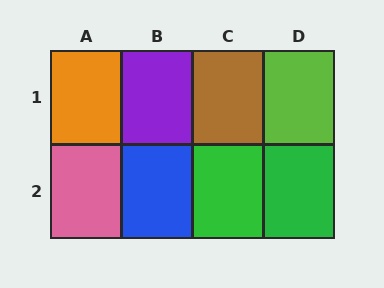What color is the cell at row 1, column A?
Orange.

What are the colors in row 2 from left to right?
Pink, blue, green, green.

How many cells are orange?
1 cell is orange.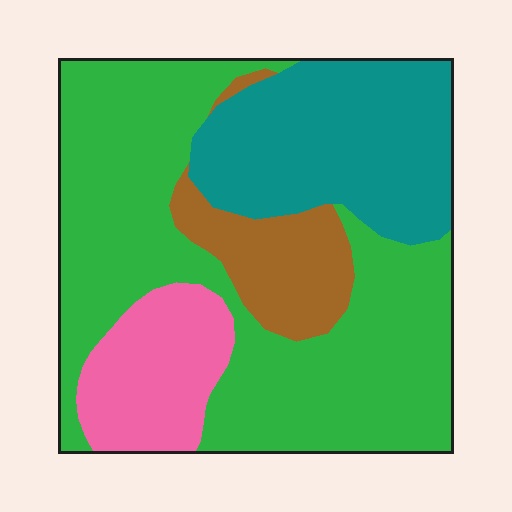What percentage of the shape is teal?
Teal covers 25% of the shape.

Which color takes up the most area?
Green, at roughly 50%.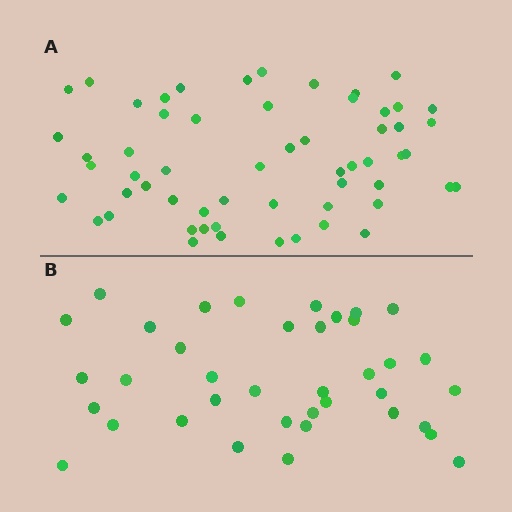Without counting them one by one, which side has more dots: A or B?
Region A (the top region) has more dots.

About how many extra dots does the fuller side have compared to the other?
Region A has approximately 20 more dots than region B.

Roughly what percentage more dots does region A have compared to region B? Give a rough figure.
About 55% more.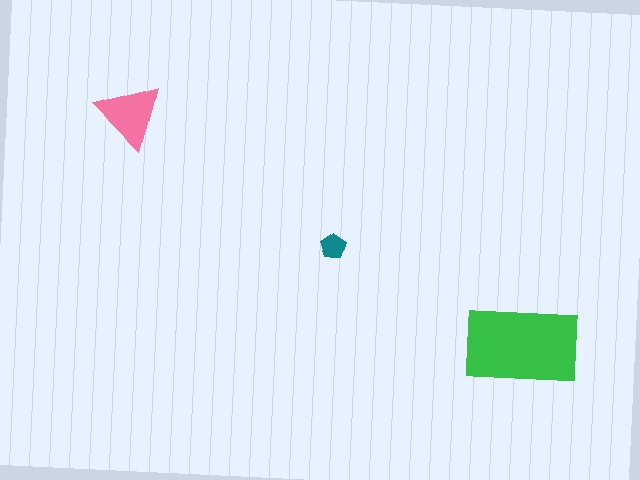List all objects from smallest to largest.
The teal pentagon, the pink triangle, the green rectangle.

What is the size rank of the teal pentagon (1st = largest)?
3rd.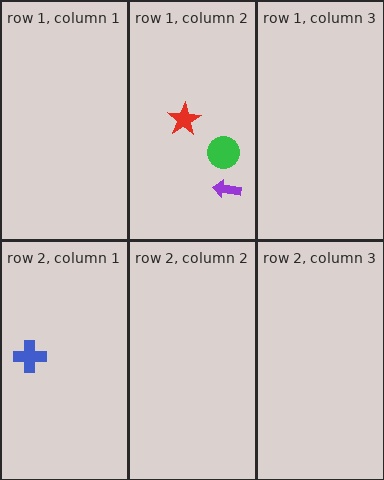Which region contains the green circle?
The row 1, column 2 region.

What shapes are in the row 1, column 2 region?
The red star, the green circle, the purple arrow.